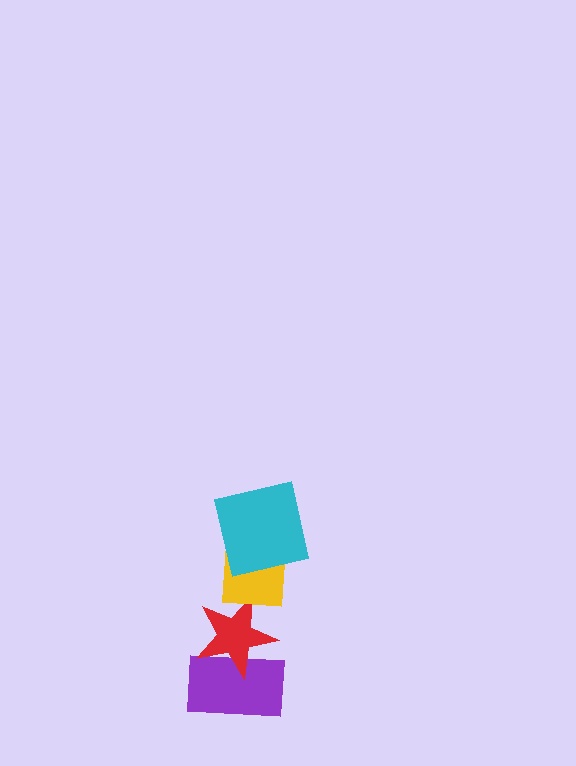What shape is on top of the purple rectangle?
The red star is on top of the purple rectangle.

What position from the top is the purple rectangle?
The purple rectangle is 4th from the top.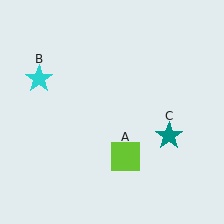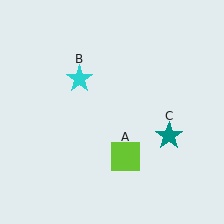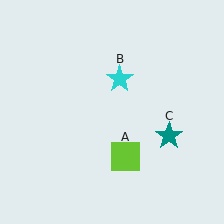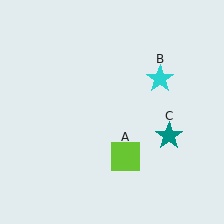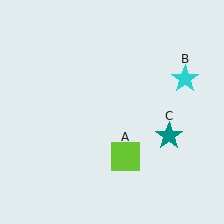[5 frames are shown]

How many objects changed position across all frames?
1 object changed position: cyan star (object B).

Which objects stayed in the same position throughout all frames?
Lime square (object A) and teal star (object C) remained stationary.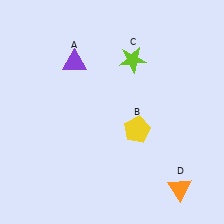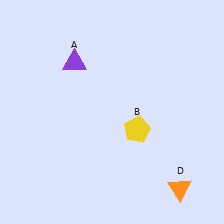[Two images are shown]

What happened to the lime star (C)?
The lime star (C) was removed in Image 2. It was in the top-right area of Image 1.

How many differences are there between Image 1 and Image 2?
There is 1 difference between the two images.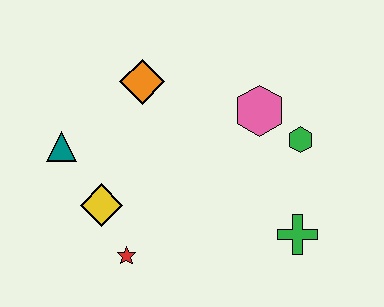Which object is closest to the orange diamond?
The teal triangle is closest to the orange diamond.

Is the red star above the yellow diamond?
No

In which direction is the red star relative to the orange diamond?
The red star is below the orange diamond.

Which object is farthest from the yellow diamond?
The green hexagon is farthest from the yellow diamond.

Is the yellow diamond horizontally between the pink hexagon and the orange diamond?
No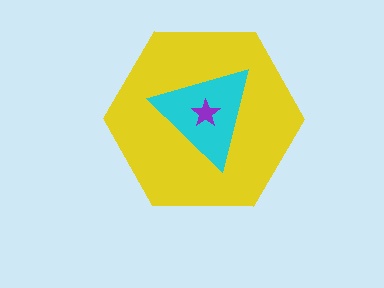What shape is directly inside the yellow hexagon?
The cyan triangle.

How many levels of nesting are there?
3.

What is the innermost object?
The purple star.